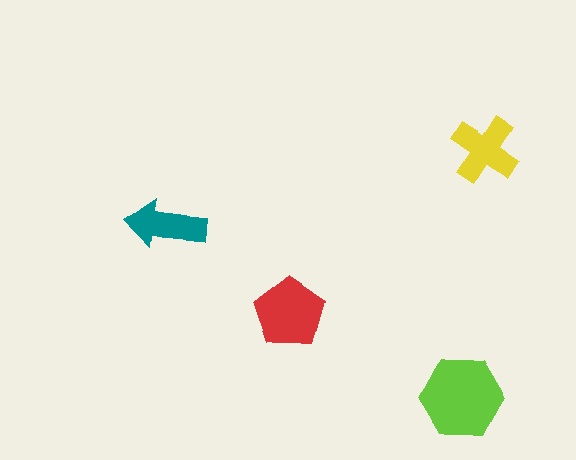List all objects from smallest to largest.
The teal arrow, the yellow cross, the red pentagon, the lime hexagon.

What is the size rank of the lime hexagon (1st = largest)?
1st.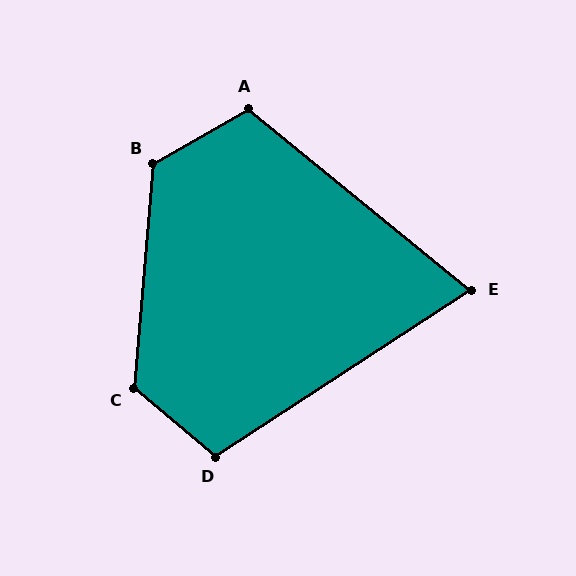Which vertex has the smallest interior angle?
E, at approximately 72 degrees.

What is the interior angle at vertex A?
Approximately 111 degrees (obtuse).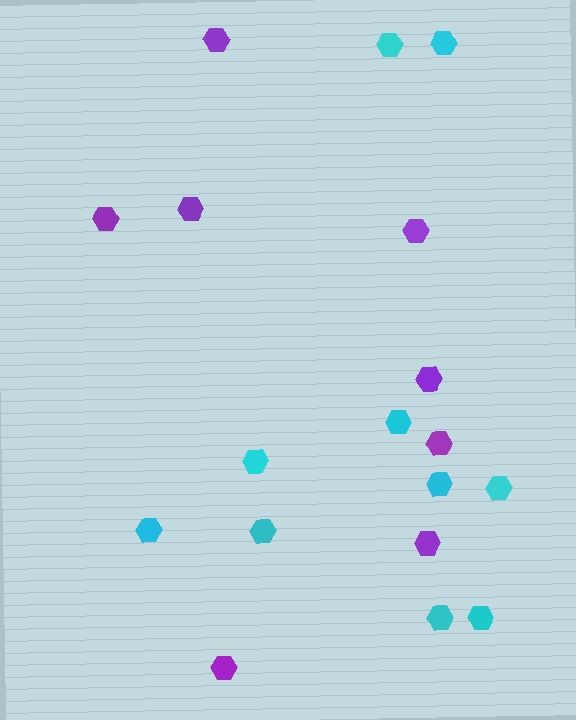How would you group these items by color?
There are 2 groups: one group of cyan hexagons (10) and one group of purple hexagons (8).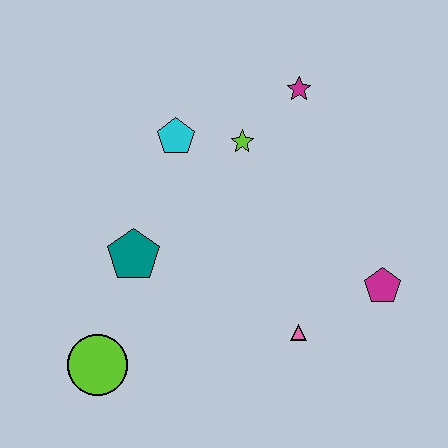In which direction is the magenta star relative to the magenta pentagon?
The magenta star is above the magenta pentagon.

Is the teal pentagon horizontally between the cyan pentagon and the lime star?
No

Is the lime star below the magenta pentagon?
No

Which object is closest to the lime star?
The cyan pentagon is closest to the lime star.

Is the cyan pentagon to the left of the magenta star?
Yes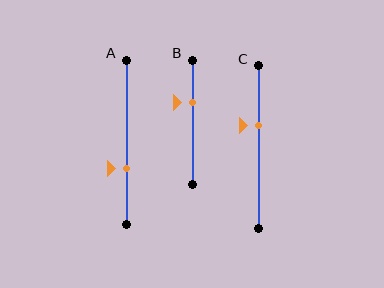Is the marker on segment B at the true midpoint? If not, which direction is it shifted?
No, the marker on segment B is shifted upward by about 16% of the segment length.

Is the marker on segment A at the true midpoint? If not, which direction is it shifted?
No, the marker on segment A is shifted downward by about 16% of the segment length.